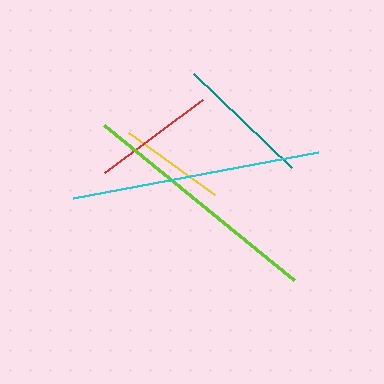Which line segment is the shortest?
The yellow line is the shortest at approximately 107 pixels.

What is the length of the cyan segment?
The cyan segment is approximately 249 pixels long.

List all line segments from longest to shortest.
From longest to shortest: cyan, lime, teal, red, yellow.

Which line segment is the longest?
The cyan line is the longest at approximately 249 pixels.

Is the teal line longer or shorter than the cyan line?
The cyan line is longer than the teal line.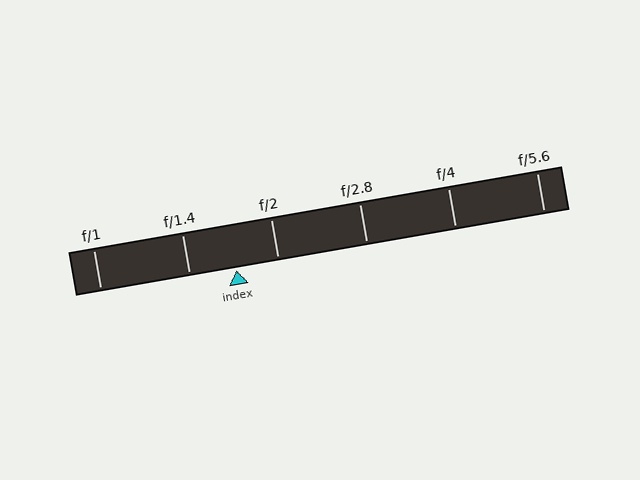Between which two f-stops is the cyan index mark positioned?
The index mark is between f/1.4 and f/2.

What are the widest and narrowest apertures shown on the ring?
The widest aperture shown is f/1 and the narrowest is f/5.6.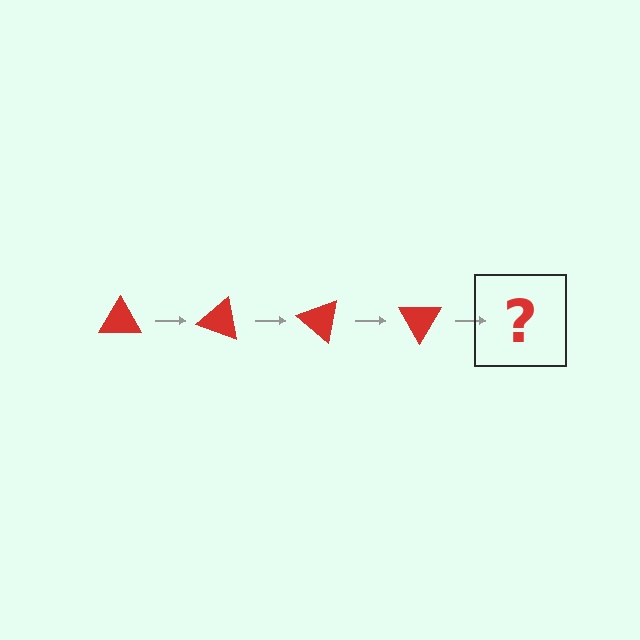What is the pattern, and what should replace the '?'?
The pattern is that the triangle rotates 20 degrees each step. The '?' should be a red triangle rotated 80 degrees.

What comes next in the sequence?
The next element should be a red triangle rotated 80 degrees.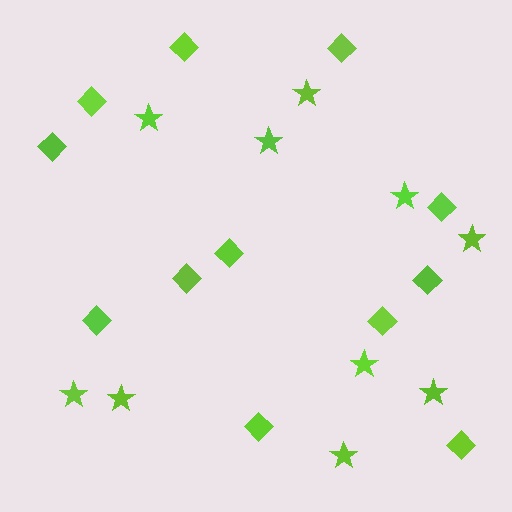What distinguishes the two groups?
There are 2 groups: one group of stars (10) and one group of diamonds (12).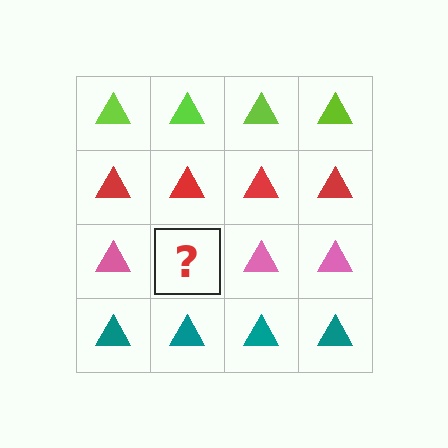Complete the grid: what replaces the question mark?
The question mark should be replaced with a pink triangle.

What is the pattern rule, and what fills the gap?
The rule is that each row has a consistent color. The gap should be filled with a pink triangle.